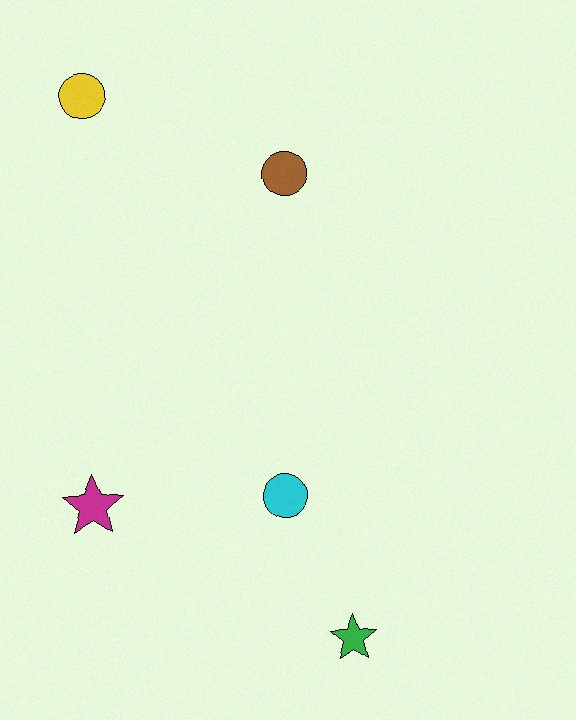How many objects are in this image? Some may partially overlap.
There are 5 objects.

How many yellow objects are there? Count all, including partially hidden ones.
There is 1 yellow object.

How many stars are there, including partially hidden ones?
There are 2 stars.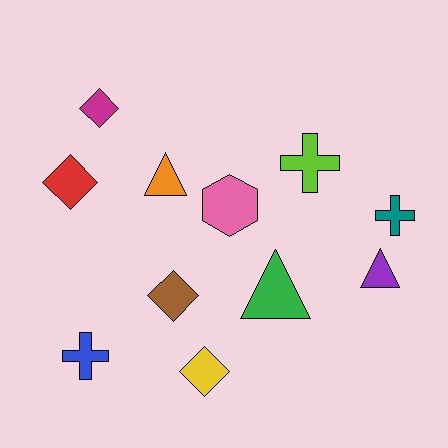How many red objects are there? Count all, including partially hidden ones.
There is 1 red object.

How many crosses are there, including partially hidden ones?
There are 3 crosses.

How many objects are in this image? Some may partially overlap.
There are 11 objects.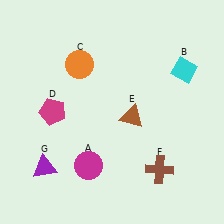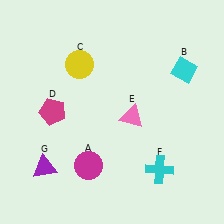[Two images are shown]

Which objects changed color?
C changed from orange to yellow. E changed from brown to pink. F changed from brown to cyan.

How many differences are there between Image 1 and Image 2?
There are 3 differences between the two images.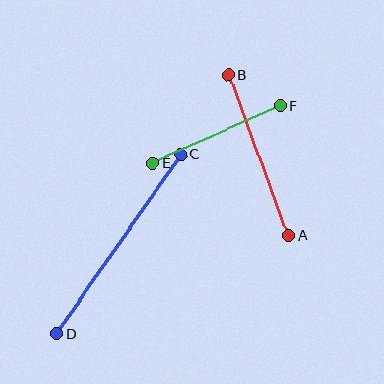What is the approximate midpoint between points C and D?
The midpoint is at approximately (119, 244) pixels.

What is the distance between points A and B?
The distance is approximately 171 pixels.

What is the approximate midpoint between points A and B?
The midpoint is at approximately (259, 155) pixels.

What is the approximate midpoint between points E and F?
The midpoint is at approximately (216, 134) pixels.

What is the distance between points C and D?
The distance is approximately 218 pixels.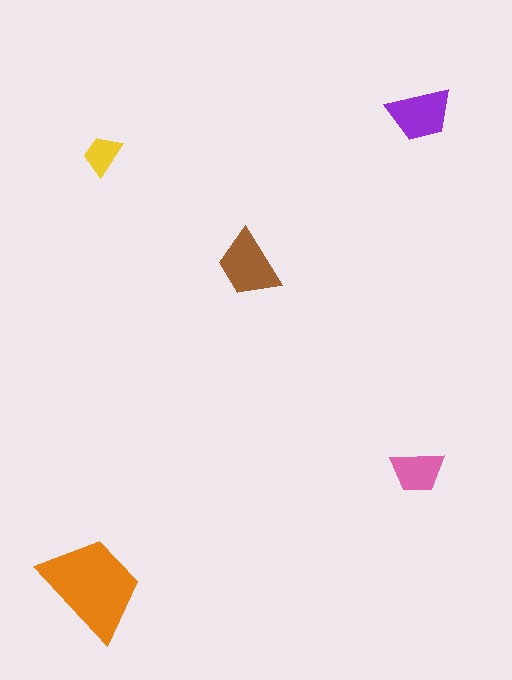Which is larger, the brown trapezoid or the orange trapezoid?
The orange one.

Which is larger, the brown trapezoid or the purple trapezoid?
The brown one.